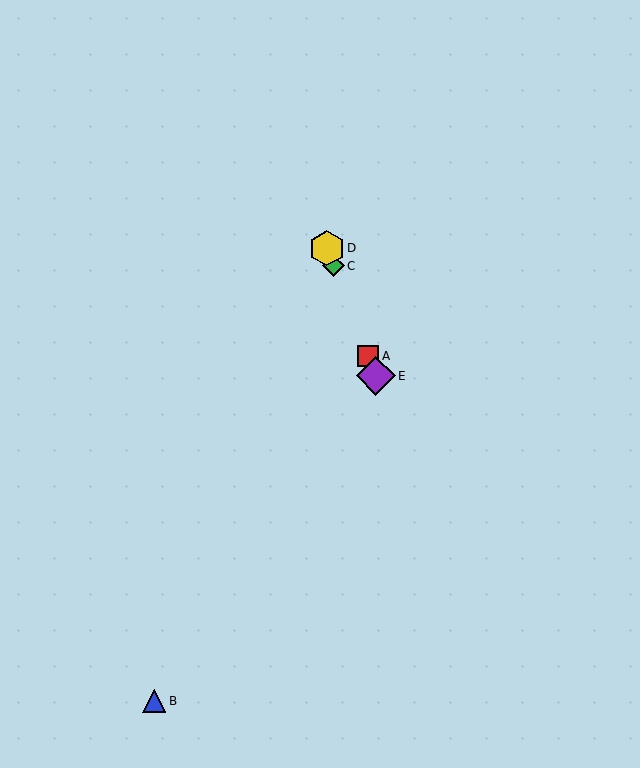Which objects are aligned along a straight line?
Objects A, C, D, E are aligned along a straight line.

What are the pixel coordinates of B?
Object B is at (154, 701).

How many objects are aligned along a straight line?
4 objects (A, C, D, E) are aligned along a straight line.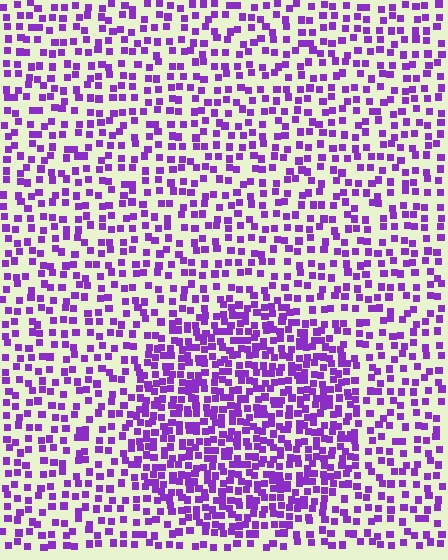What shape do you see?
I see a circle.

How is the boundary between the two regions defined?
The boundary is defined by a change in element density (approximately 1.9x ratio). All elements are the same color, size, and shape.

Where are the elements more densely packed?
The elements are more densely packed inside the circle boundary.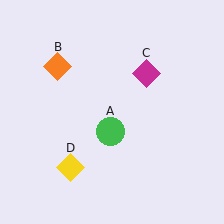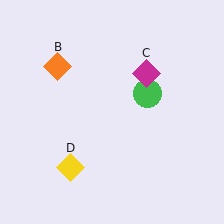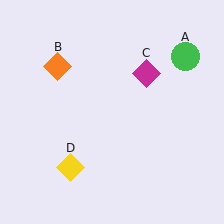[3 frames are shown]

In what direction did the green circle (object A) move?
The green circle (object A) moved up and to the right.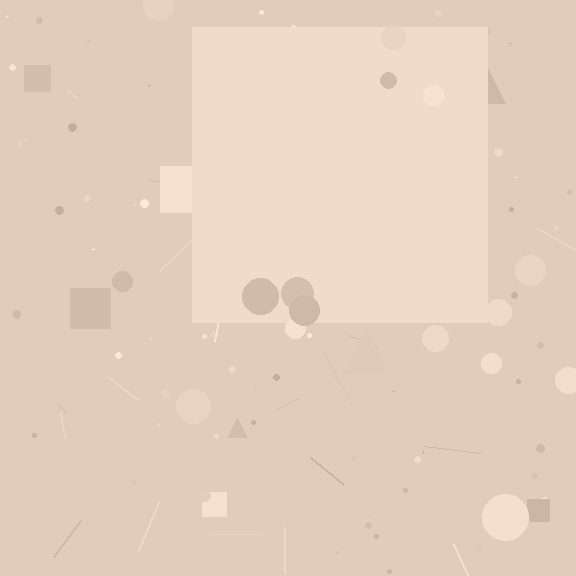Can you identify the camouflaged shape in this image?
The camouflaged shape is a square.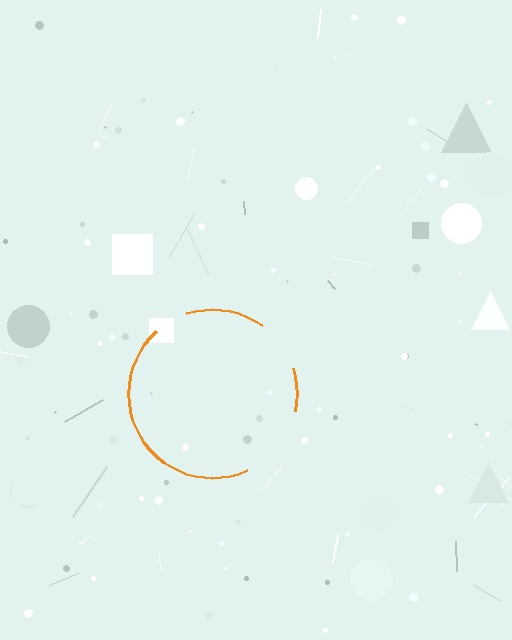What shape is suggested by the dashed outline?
The dashed outline suggests a circle.